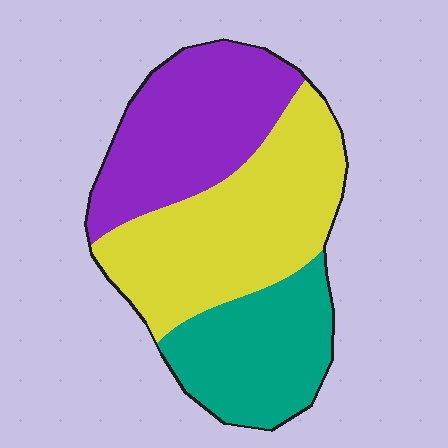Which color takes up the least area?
Teal, at roughly 25%.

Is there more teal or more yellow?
Yellow.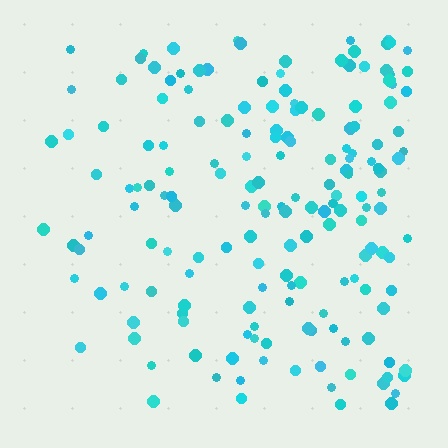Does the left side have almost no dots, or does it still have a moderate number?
Still a moderate number, just noticeably fewer than the right.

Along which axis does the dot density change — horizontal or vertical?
Horizontal.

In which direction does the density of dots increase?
From left to right, with the right side densest.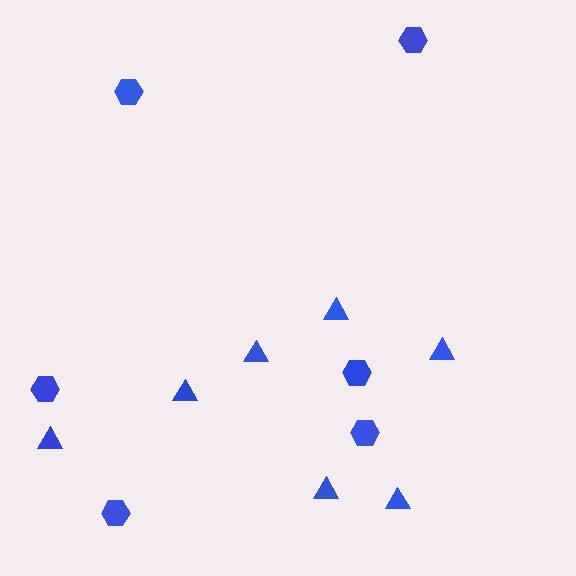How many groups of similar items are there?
There are 2 groups: one group of triangles (7) and one group of hexagons (6).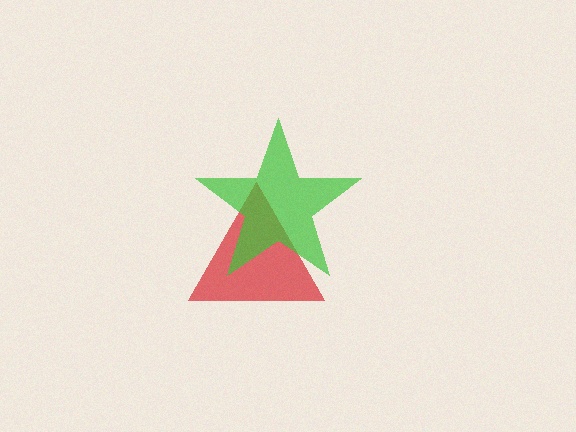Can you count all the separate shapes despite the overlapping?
Yes, there are 2 separate shapes.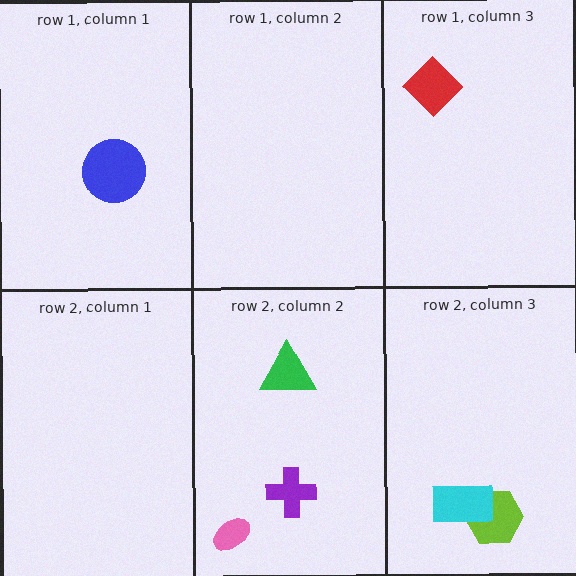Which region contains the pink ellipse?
The row 2, column 2 region.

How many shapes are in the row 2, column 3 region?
2.